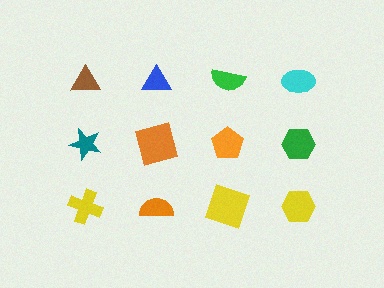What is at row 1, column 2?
A blue triangle.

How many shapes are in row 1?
4 shapes.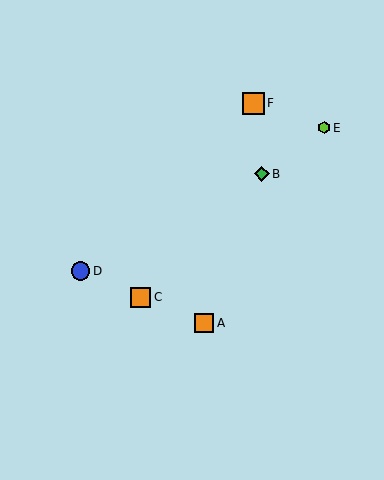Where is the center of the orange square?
The center of the orange square is at (254, 103).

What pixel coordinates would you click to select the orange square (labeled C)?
Click at (141, 297) to select the orange square C.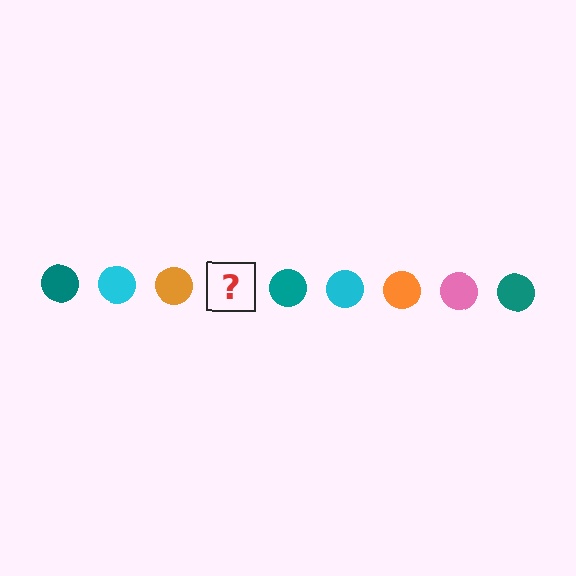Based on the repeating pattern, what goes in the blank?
The blank should be a pink circle.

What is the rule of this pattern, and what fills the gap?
The rule is that the pattern cycles through teal, cyan, orange, pink circles. The gap should be filled with a pink circle.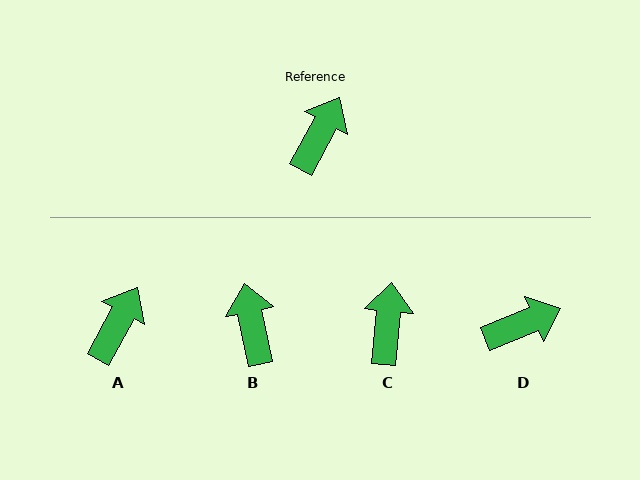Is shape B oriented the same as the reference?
No, it is off by about 41 degrees.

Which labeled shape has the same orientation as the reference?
A.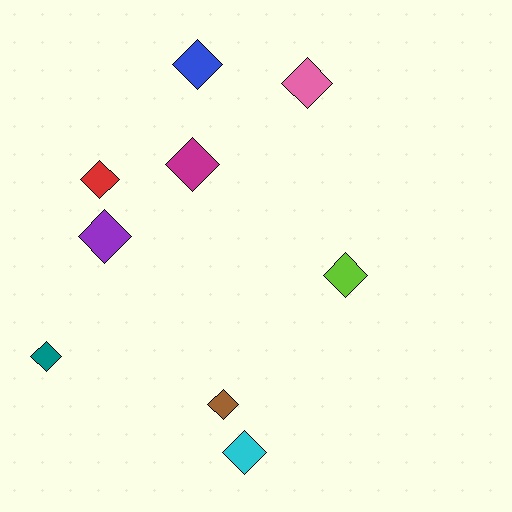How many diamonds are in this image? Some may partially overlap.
There are 9 diamonds.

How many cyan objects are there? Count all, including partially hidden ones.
There is 1 cyan object.